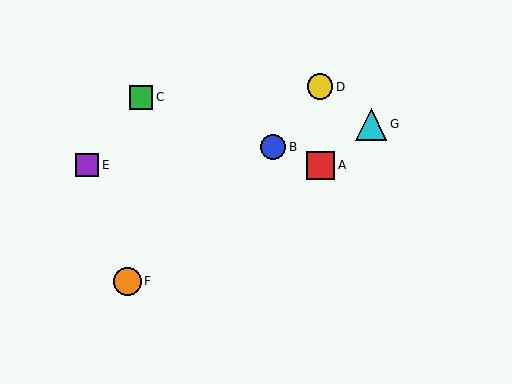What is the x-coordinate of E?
Object E is at x≈87.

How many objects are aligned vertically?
2 objects (A, D) are aligned vertically.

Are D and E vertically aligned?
No, D is at x≈320 and E is at x≈87.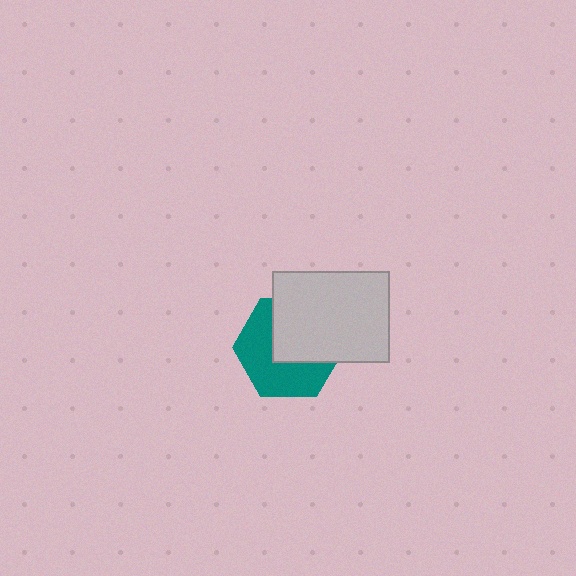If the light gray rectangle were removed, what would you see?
You would see the complete teal hexagon.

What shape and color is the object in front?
The object in front is a light gray rectangle.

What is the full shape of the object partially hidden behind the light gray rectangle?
The partially hidden object is a teal hexagon.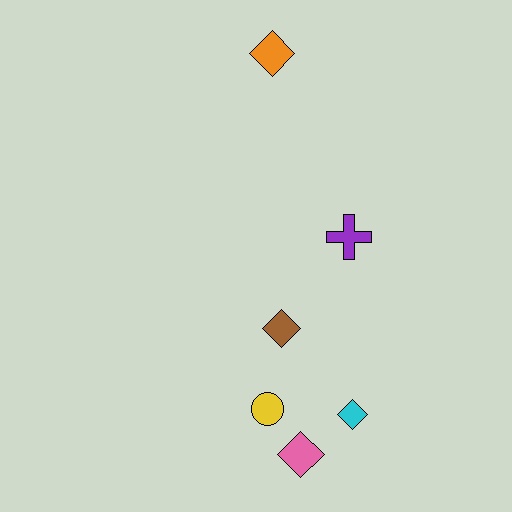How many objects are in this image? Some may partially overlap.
There are 6 objects.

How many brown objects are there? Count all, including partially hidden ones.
There is 1 brown object.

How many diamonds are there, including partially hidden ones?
There are 4 diamonds.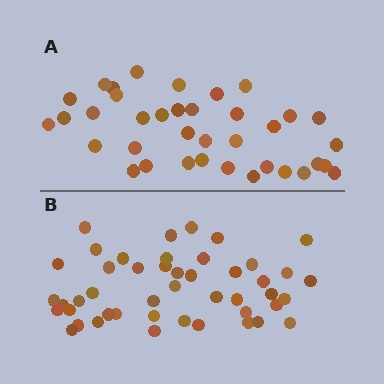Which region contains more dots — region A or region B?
Region B (the bottom region) has more dots.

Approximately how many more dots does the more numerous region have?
Region B has roughly 8 or so more dots than region A.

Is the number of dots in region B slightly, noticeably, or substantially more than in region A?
Region B has only slightly more — the two regions are fairly close. The ratio is roughly 1.2 to 1.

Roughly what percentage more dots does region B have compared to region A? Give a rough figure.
About 25% more.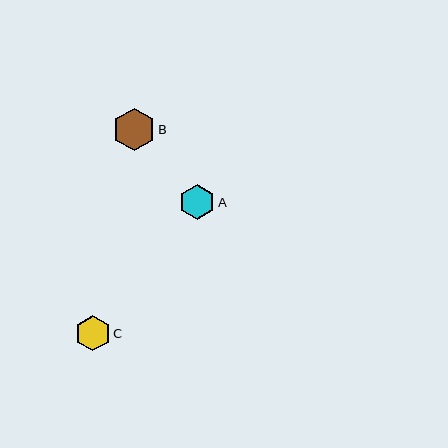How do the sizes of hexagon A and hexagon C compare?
Hexagon A and hexagon C are approximately the same size.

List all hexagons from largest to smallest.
From largest to smallest: B, A, C.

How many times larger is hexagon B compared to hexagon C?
Hexagon B is approximately 1.2 times the size of hexagon C.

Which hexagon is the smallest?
Hexagon C is the smallest with a size of approximately 35 pixels.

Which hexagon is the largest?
Hexagon B is the largest with a size of approximately 43 pixels.